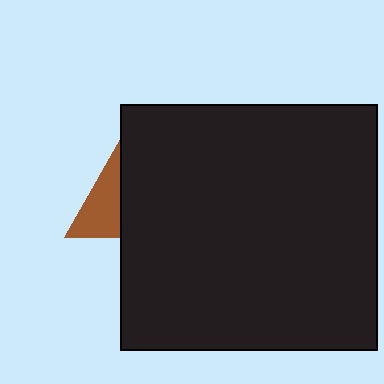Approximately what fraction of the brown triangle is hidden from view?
Roughly 64% of the brown triangle is hidden behind the black rectangle.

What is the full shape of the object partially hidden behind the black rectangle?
The partially hidden object is a brown triangle.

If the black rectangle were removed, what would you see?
You would see the complete brown triangle.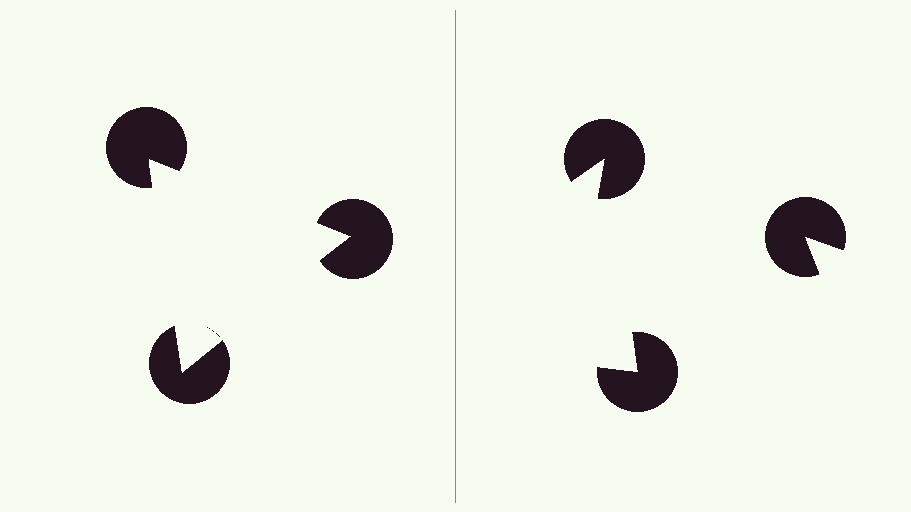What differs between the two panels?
The pac-man discs are positioned identically on both sides; only the wedge orientations differ. On the left they align to a triangle; on the right they are misaligned.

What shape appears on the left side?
An illusory triangle.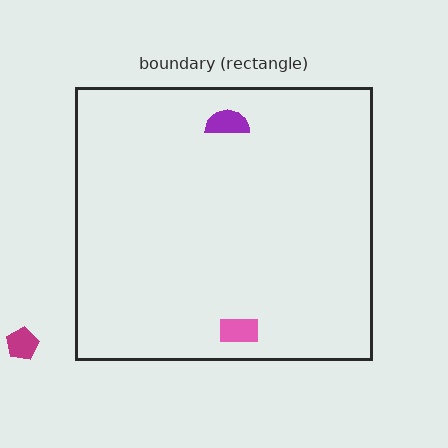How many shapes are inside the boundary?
2 inside, 1 outside.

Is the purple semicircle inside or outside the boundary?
Inside.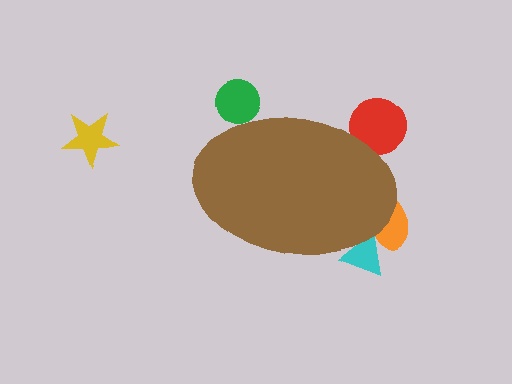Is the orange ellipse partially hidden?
Yes, the orange ellipse is partially hidden behind the brown ellipse.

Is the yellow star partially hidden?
No, the yellow star is fully visible.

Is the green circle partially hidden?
Yes, the green circle is partially hidden behind the brown ellipse.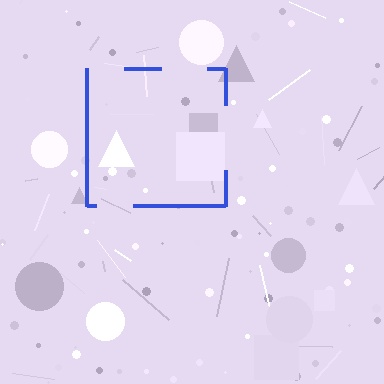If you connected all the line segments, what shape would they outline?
They would outline a square.